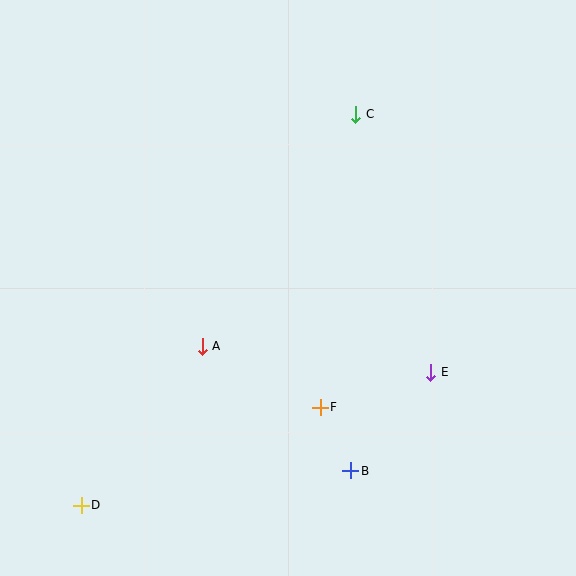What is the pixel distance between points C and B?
The distance between C and B is 357 pixels.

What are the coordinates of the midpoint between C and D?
The midpoint between C and D is at (219, 310).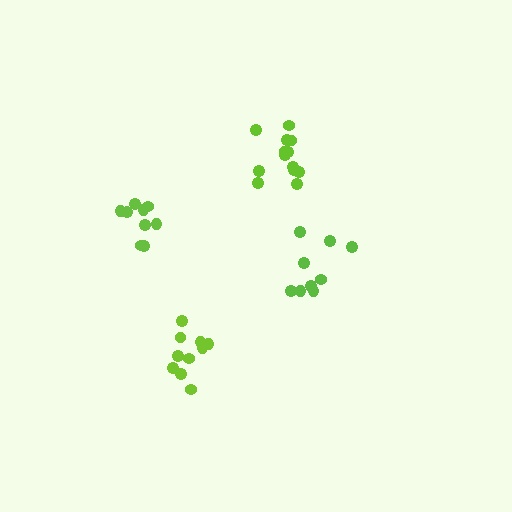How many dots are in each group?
Group 1: 9 dots, Group 2: 9 dots, Group 3: 11 dots, Group 4: 13 dots (42 total).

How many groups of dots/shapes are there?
There are 4 groups.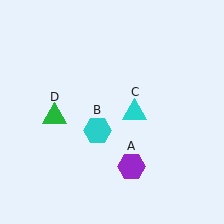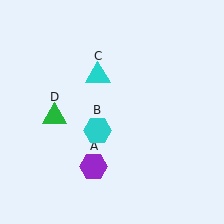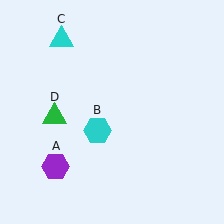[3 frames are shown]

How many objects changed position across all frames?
2 objects changed position: purple hexagon (object A), cyan triangle (object C).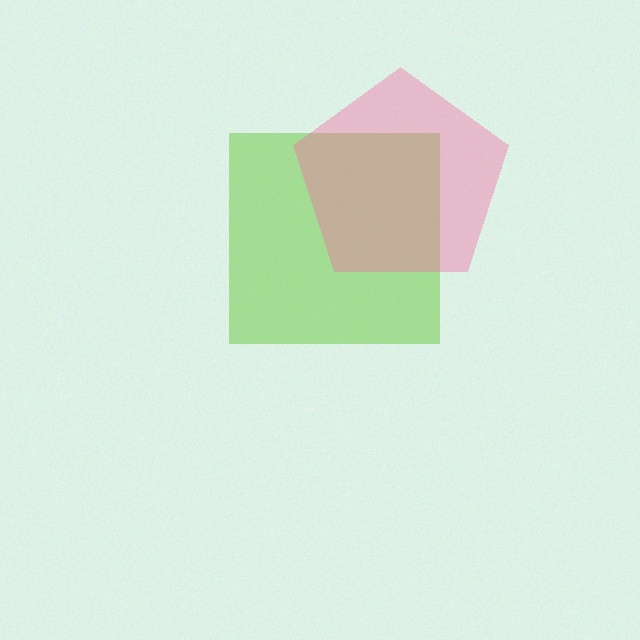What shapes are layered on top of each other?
The layered shapes are: a lime square, a pink pentagon.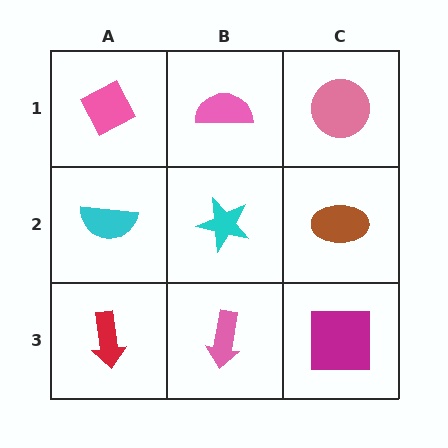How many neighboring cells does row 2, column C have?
3.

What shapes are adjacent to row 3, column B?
A cyan star (row 2, column B), a red arrow (row 3, column A), a magenta square (row 3, column C).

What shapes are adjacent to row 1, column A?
A cyan semicircle (row 2, column A), a pink semicircle (row 1, column B).